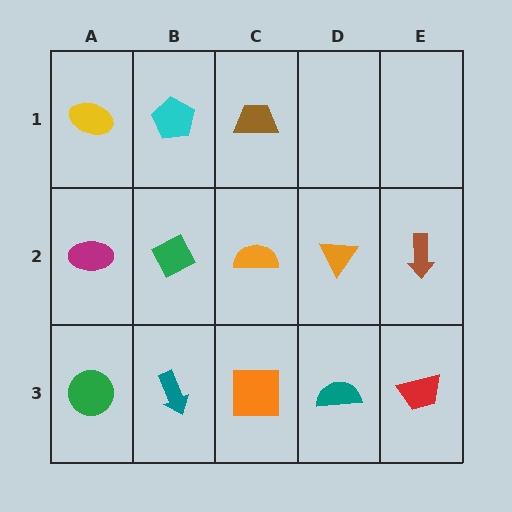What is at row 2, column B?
A green diamond.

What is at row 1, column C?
A brown trapezoid.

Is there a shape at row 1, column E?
No, that cell is empty.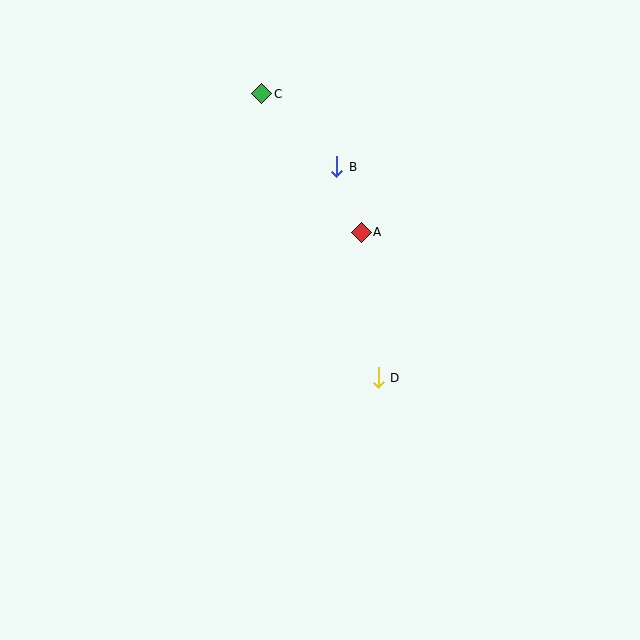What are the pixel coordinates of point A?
Point A is at (361, 232).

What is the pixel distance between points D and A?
The distance between D and A is 146 pixels.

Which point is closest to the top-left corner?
Point C is closest to the top-left corner.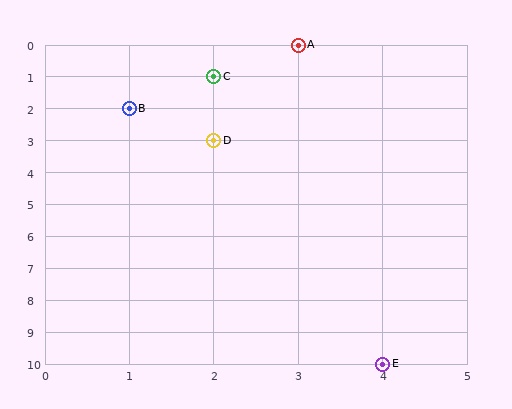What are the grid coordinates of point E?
Point E is at grid coordinates (4, 10).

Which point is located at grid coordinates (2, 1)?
Point C is at (2, 1).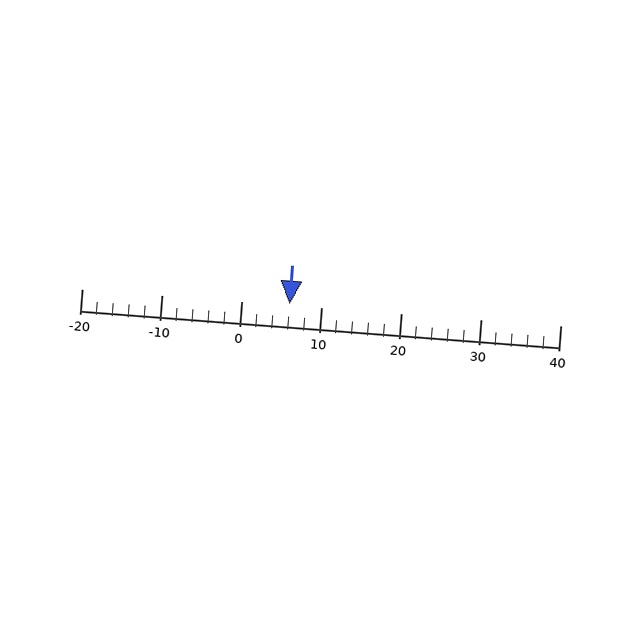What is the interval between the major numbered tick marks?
The major tick marks are spaced 10 units apart.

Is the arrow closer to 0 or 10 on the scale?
The arrow is closer to 10.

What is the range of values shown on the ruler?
The ruler shows values from -20 to 40.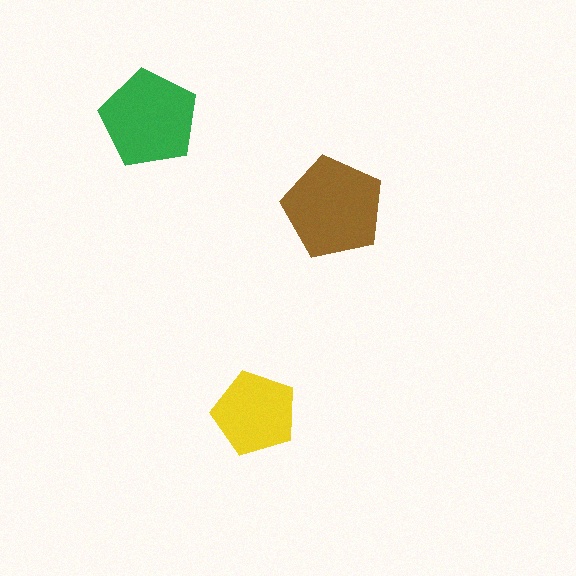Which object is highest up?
The green pentagon is topmost.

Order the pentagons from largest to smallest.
the brown one, the green one, the yellow one.